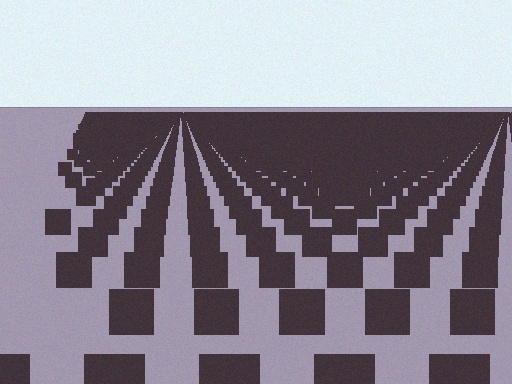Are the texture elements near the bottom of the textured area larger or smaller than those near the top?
Larger. Near the bottom, elements are closer to the viewer and appear at a bigger on-screen size.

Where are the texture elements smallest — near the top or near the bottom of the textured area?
Near the top.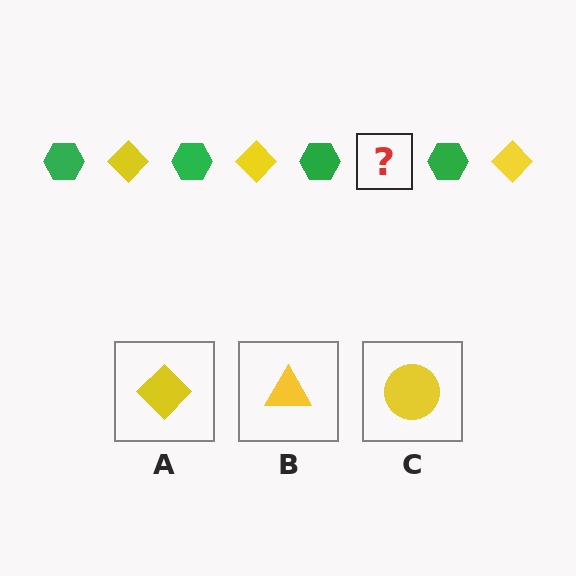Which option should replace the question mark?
Option A.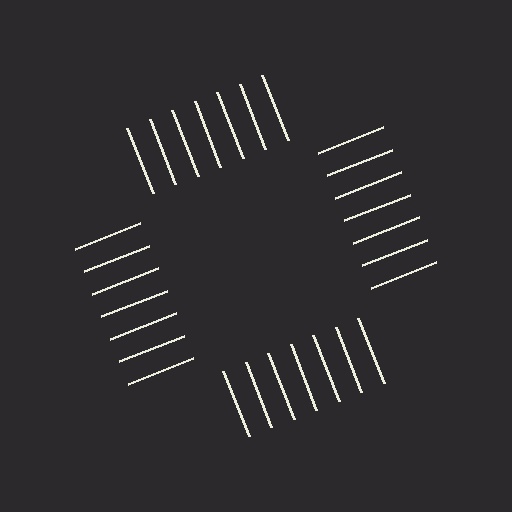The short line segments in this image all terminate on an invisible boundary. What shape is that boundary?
An illusory square — the line segments terminate on its edges but no continuous stroke is drawn.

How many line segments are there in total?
28 — 7 along each of the 4 edges.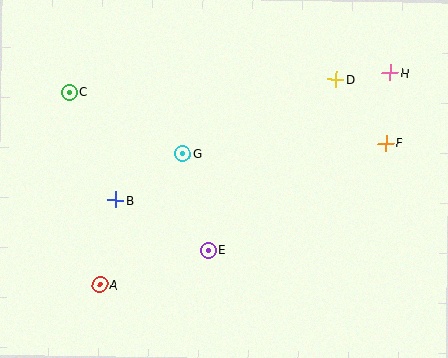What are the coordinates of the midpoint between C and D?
The midpoint between C and D is at (203, 86).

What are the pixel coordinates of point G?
Point G is at (183, 154).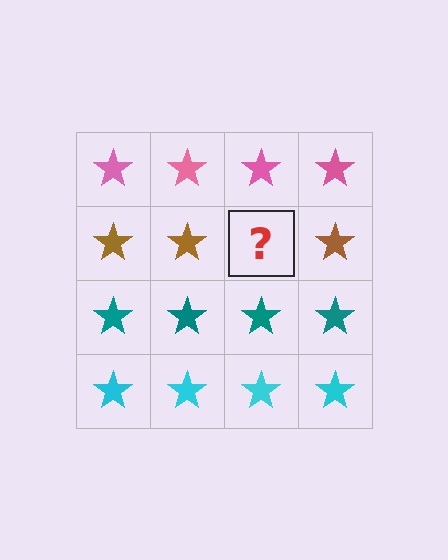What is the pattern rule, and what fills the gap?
The rule is that each row has a consistent color. The gap should be filled with a brown star.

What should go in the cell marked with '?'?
The missing cell should contain a brown star.